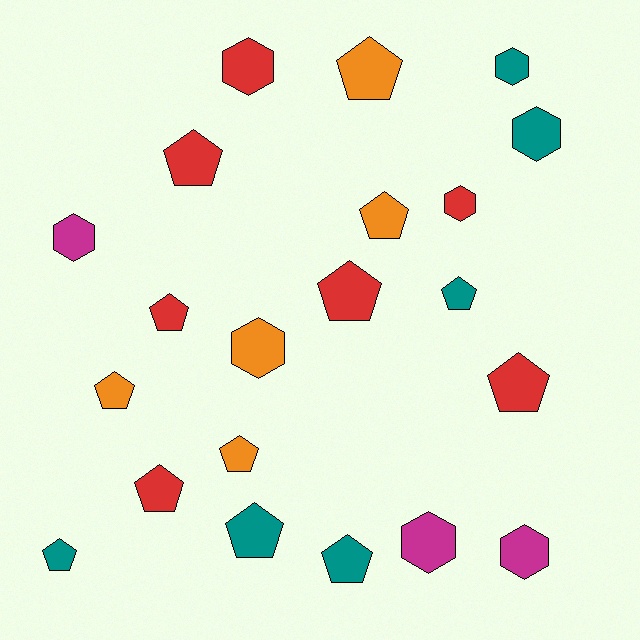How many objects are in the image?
There are 21 objects.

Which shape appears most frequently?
Pentagon, with 13 objects.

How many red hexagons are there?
There are 2 red hexagons.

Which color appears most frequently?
Red, with 7 objects.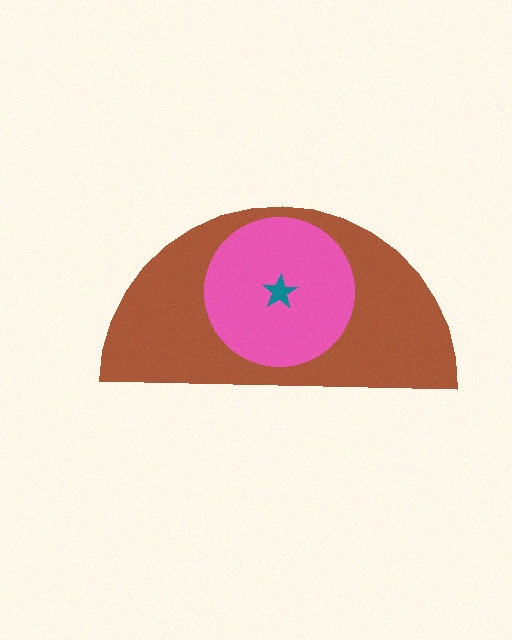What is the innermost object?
The teal star.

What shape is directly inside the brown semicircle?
The pink circle.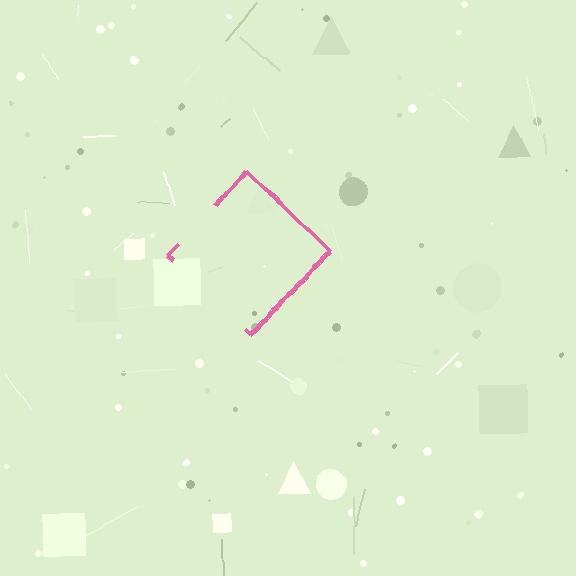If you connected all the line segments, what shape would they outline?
They would outline a diamond.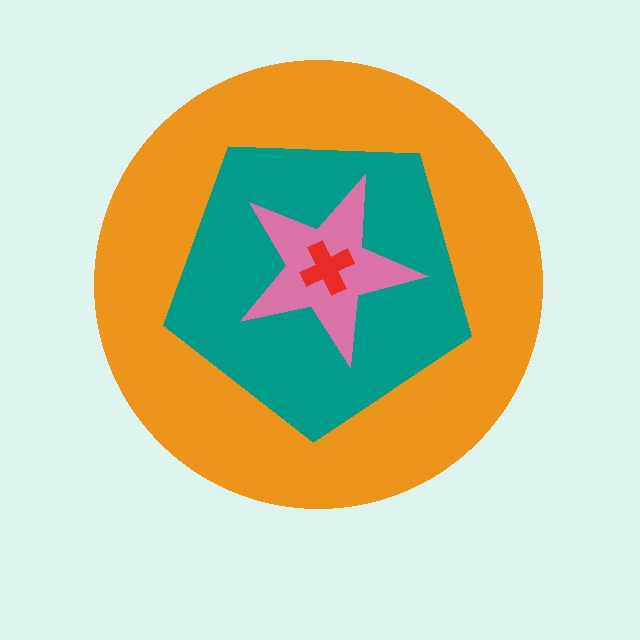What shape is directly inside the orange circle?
The teal pentagon.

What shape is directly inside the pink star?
The red cross.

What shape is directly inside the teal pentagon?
The pink star.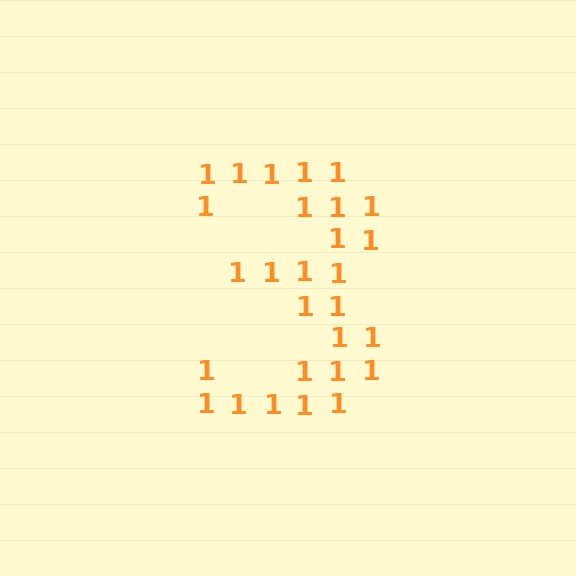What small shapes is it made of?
It is made of small digit 1's.